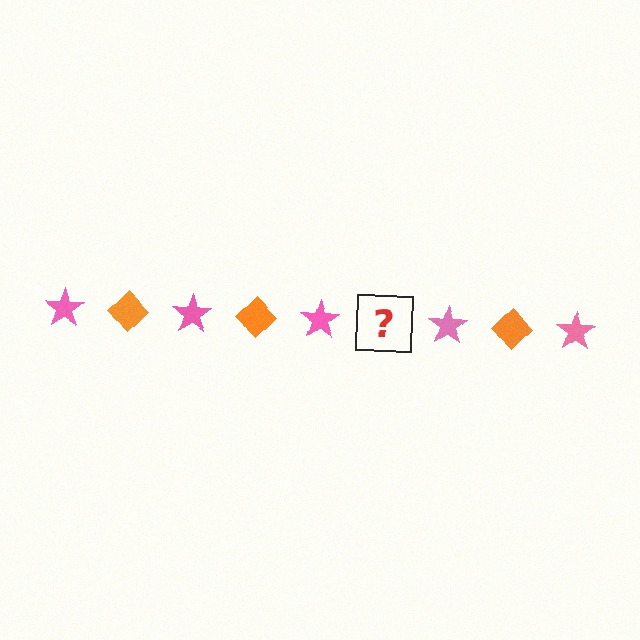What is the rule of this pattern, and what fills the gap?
The rule is that the pattern alternates between pink star and orange diamond. The gap should be filled with an orange diamond.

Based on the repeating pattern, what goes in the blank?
The blank should be an orange diamond.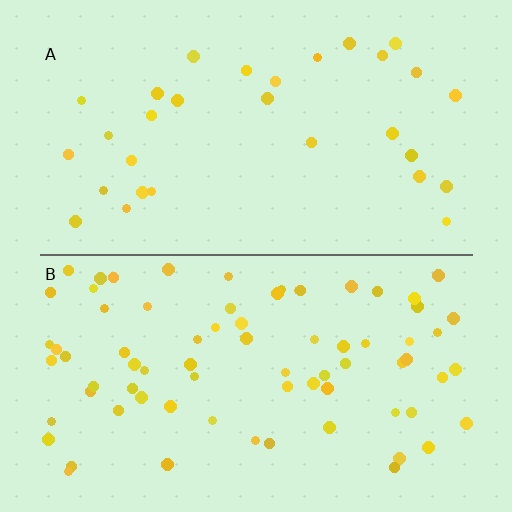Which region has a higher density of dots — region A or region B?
B (the bottom).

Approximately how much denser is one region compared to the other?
Approximately 2.4× — region B over region A.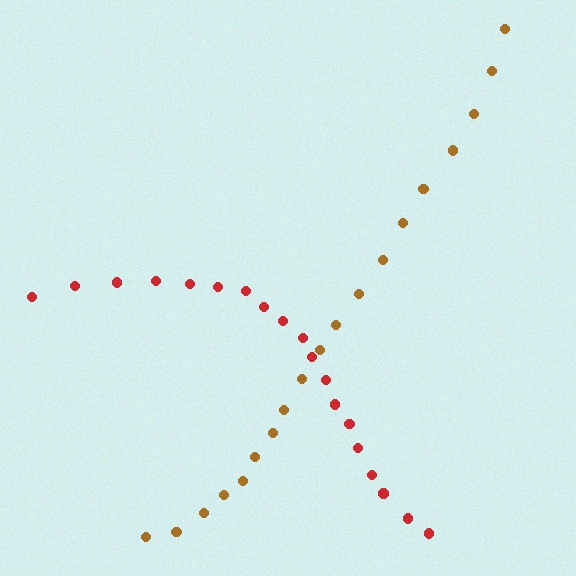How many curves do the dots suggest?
There are 2 distinct paths.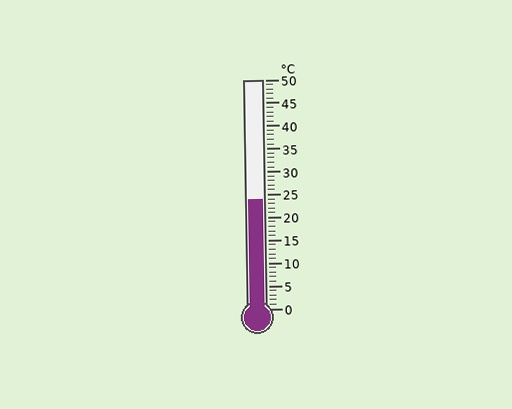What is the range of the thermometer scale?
The thermometer scale ranges from 0°C to 50°C.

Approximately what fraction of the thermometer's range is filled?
The thermometer is filled to approximately 50% of its range.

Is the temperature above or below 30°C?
The temperature is below 30°C.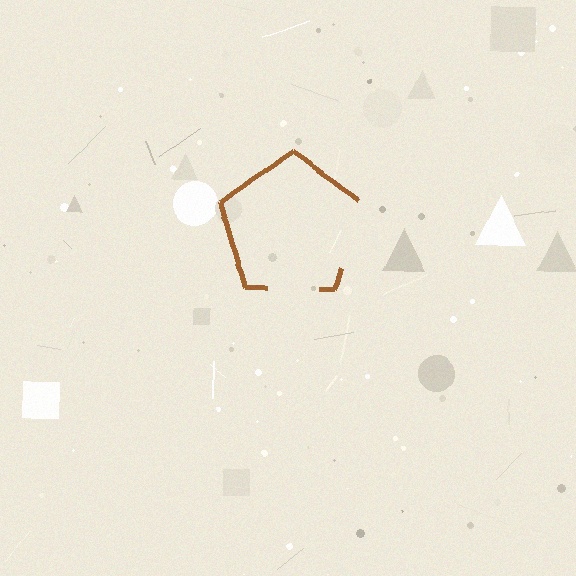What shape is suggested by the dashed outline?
The dashed outline suggests a pentagon.